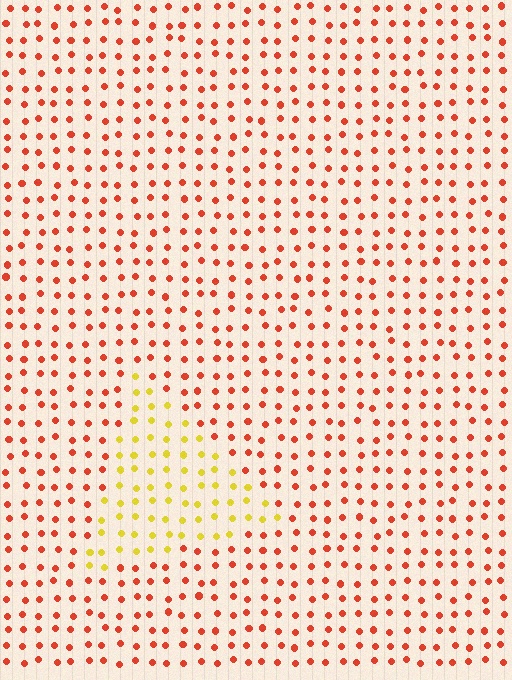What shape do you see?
I see a triangle.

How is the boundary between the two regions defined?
The boundary is defined purely by a slight shift in hue (about 50 degrees). Spacing, size, and orientation are identical on both sides.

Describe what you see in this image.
The image is filled with small red elements in a uniform arrangement. A triangle-shaped region is visible where the elements are tinted to a slightly different hue, forming a subtle color boundary.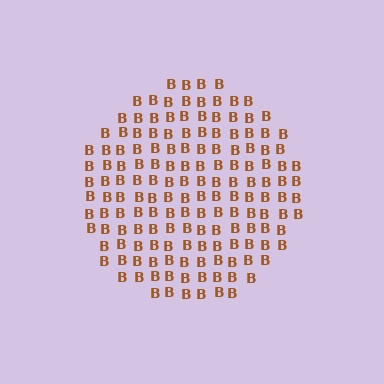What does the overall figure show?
The overall figure shows a circle.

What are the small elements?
The small elements are letter B's.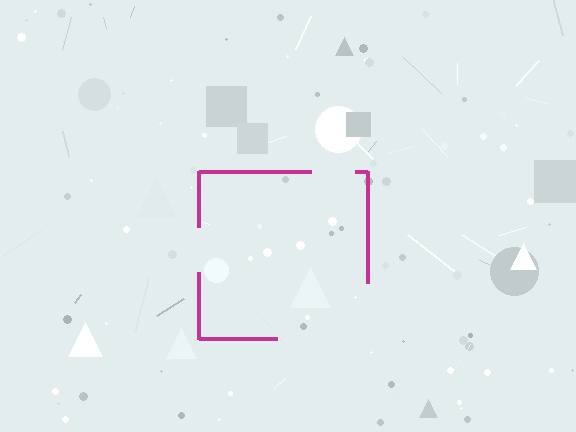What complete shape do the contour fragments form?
The contour fragments form a square.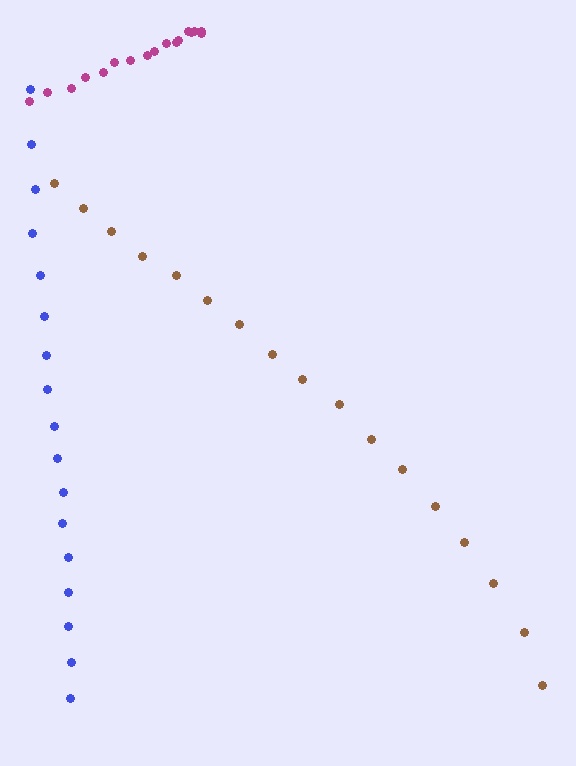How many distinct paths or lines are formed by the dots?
There are 3 distinct paths.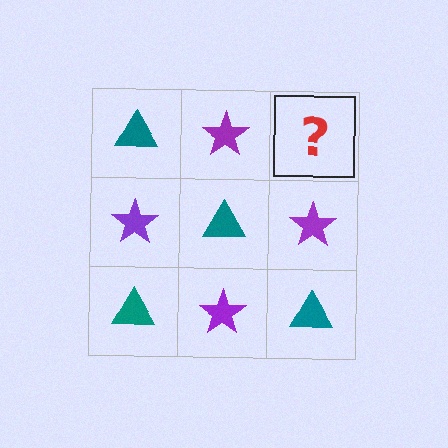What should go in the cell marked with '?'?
The missing cell should contain a teal triangle.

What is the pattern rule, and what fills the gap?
The rule is that it alternates teal triangle and purple star in a checkerboard pattern. The gap should be filled with a teal triangle.